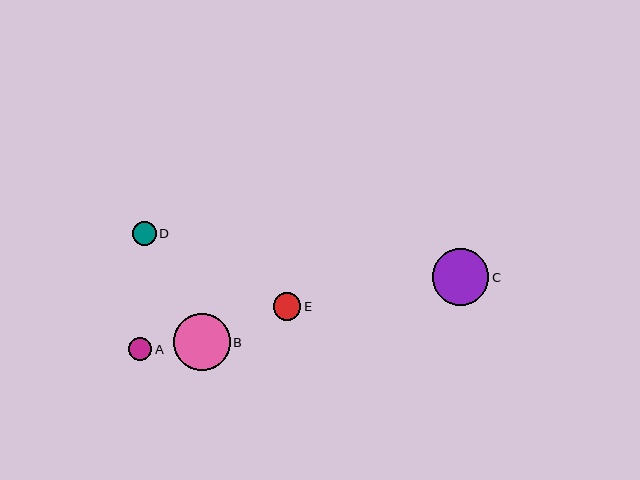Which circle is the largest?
Circle B is the largest with a size of approximately 57 pixels.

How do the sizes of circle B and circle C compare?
Circle B and circle C are approximately the same size.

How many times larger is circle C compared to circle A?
Circle C is approximately 2.4 times the size of circle A.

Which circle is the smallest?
Circle A is the smallest with a size of approximately 23 pixels.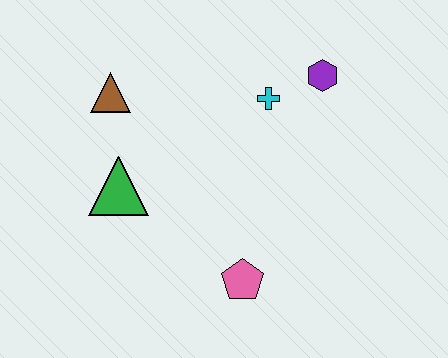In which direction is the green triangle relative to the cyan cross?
The green triangle is to the left of the cyan cross.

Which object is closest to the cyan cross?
The purple hexagon is closest to the cyan cross.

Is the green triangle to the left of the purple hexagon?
Yes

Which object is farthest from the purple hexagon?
The green triangle is farthest from the purple hexagon.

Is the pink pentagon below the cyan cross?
Yes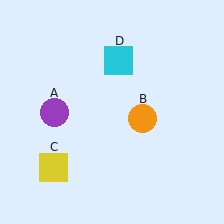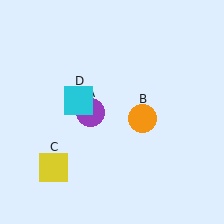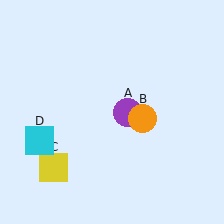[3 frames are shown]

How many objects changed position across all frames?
2 objects changed position: purple circle (object A), cyan square (object D).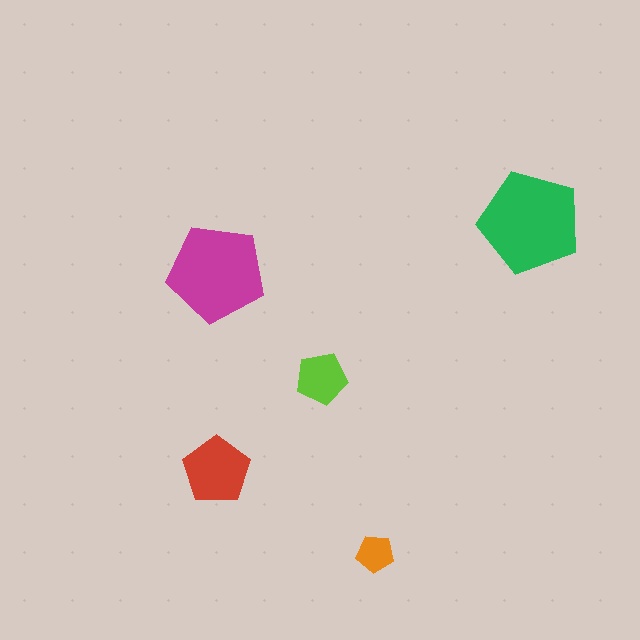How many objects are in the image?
There are 5 objects in the image.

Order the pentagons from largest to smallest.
the green one, the magenta one, the red one, the lime one, the orange one.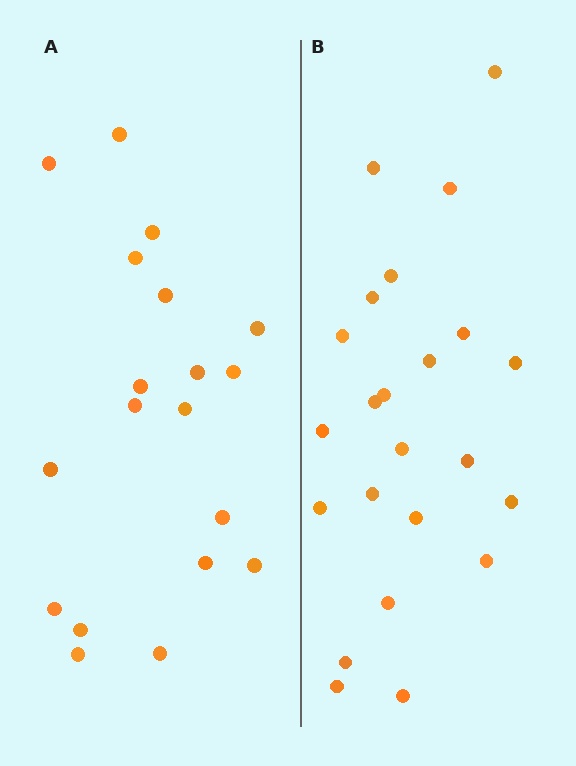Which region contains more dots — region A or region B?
Region B (the right region) has more dots.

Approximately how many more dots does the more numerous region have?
Region B has about 4 more dots than region A.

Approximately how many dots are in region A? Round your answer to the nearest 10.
About 20 dots. (The exact count is 19, which rounds to 20.)